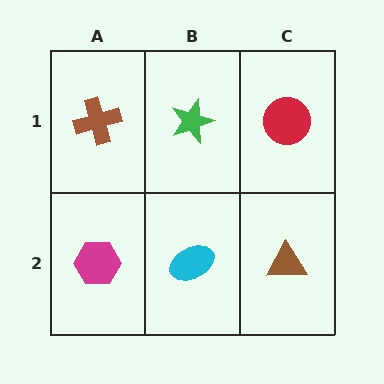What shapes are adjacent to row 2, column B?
A green star (row 1, column B), a magenta hexagon (row 2, column A), a brown triangle (row 2, column C).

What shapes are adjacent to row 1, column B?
A cyan ellipse (row 2, column B), a brown cross (row 1, column A), a red circle (row 1, column C).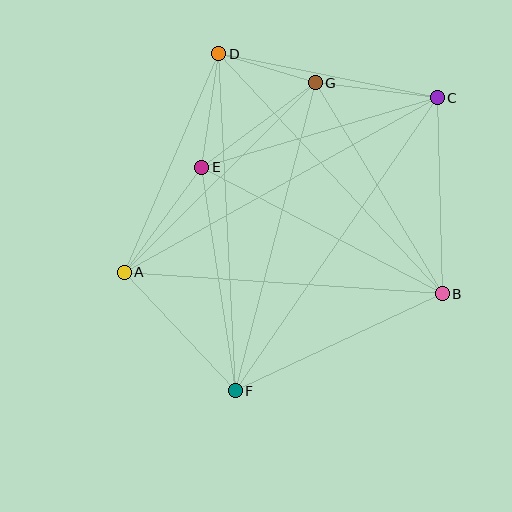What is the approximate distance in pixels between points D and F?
The distance between D and F is approximately 338 pixels.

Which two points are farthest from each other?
Points A and C are farthest from each other.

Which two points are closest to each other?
Points D and G are closest to each other.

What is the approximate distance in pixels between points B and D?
The distance between B and D is approximately 328 pixels.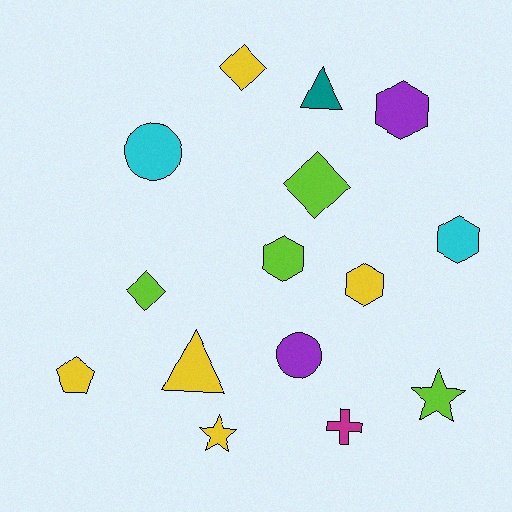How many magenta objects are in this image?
There is 1 magenta object.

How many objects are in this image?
There are 15 objects.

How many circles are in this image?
There are 2 circles.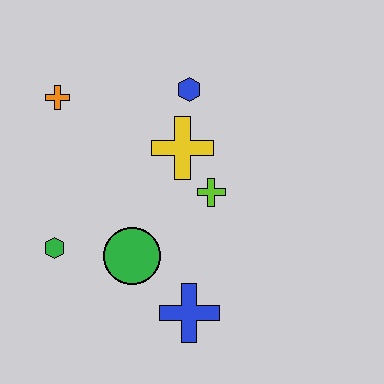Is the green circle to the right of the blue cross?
No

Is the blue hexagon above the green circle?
Yes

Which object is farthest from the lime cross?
The orange cross is farthest from the lime cross.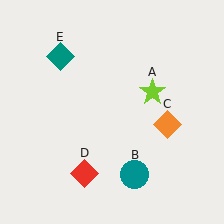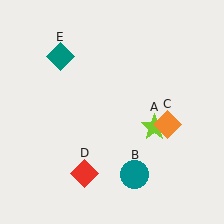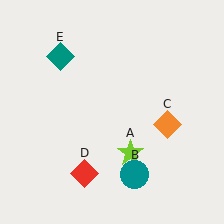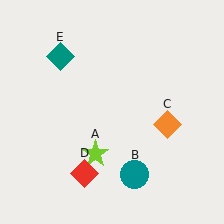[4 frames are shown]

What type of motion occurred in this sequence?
The lime star (object A) rotated clockwise around the center of the scene.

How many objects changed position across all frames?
1 object changed position: lime star (object A).